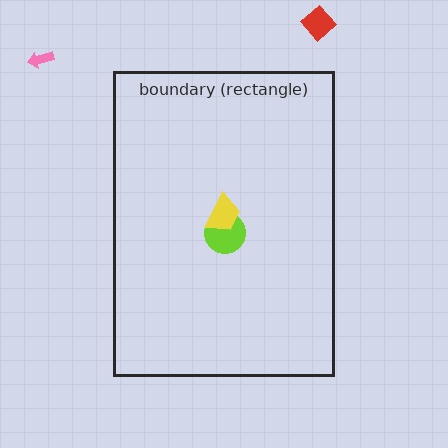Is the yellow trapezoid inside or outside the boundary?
Inside.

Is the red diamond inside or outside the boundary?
Outside.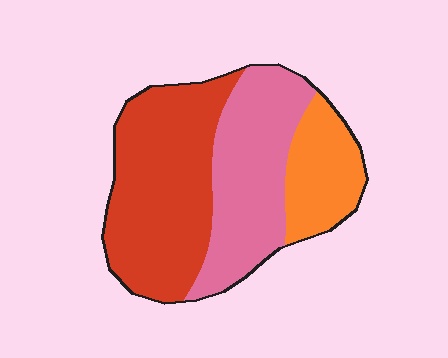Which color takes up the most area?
Red, at roughly 45%.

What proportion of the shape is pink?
Pink takes up about one third (1/3) of the shape.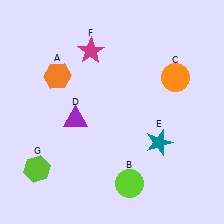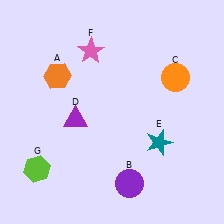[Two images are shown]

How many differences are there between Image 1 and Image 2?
There are 2 differences between the two images.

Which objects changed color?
B changed from lime to purple. F changed from magenta to pink.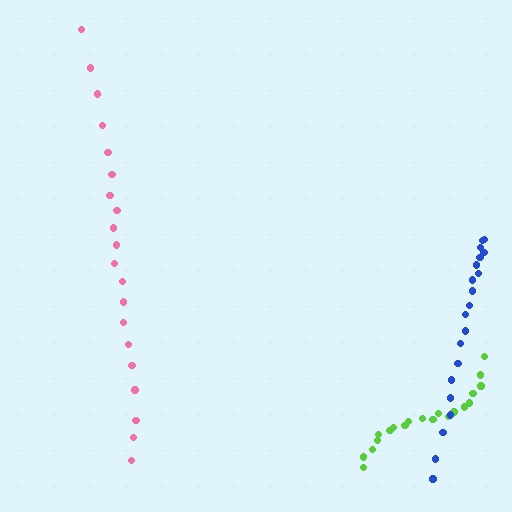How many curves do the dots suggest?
There are 3 distinct paths.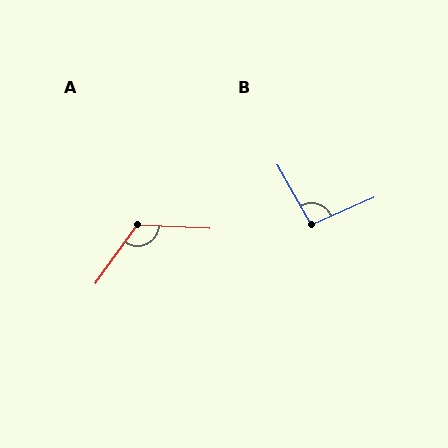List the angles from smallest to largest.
B (96°), A (122°).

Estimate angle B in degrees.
Approximately 96 degrees.